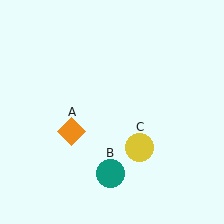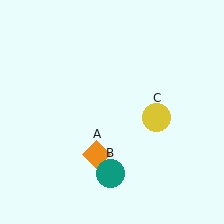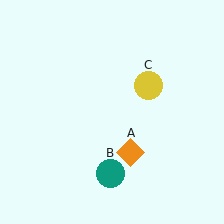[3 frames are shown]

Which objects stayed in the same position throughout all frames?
Teal circle (object B) remained stationary.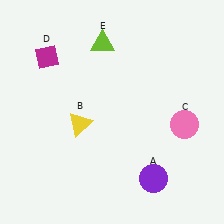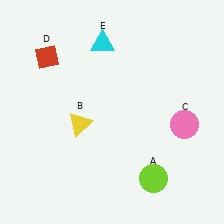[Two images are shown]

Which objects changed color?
A changed from purple to lime. D changed from magenta to red. E changed from lime to cyan.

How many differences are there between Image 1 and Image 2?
There are 3 differences between the two images.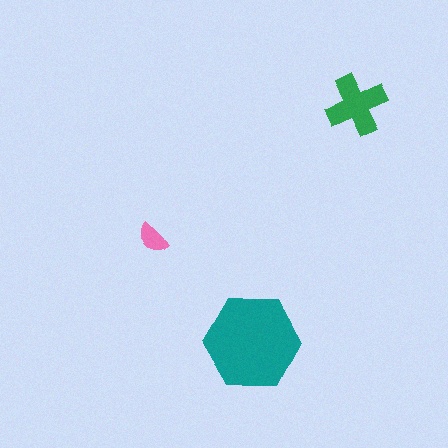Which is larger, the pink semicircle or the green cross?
The green cross.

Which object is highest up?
The green cross is topmost.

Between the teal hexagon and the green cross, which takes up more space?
The teal hexagon.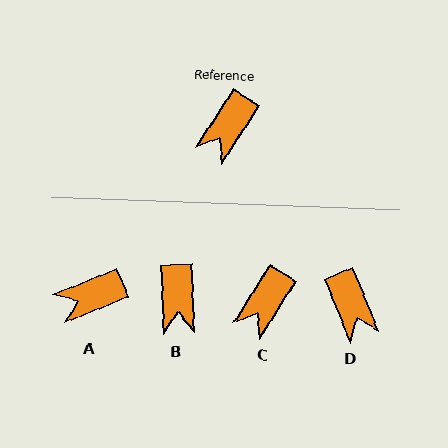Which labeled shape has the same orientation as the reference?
C.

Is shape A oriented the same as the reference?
No, it is off by about 35 degrees.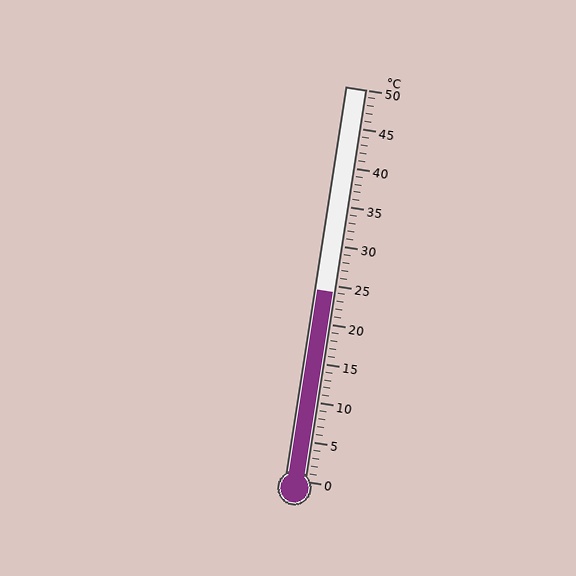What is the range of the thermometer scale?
The thermometer scale ranges from 0°C to 50°C.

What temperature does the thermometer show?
The thermometer shows approximately 24°C.